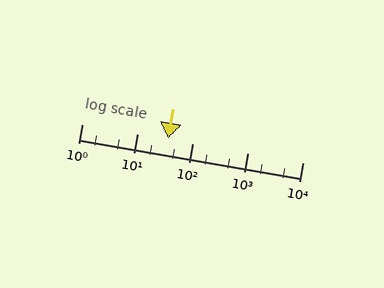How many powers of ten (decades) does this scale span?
The scale spans 4 decades, from 1 to 10000.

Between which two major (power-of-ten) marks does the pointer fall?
The pointer is between 10 and 100.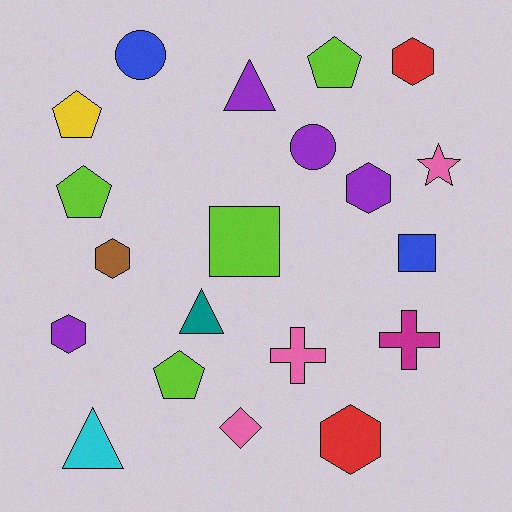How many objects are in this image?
There are 20 objects.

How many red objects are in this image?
There are 2 red objects.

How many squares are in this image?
There are 2 squares.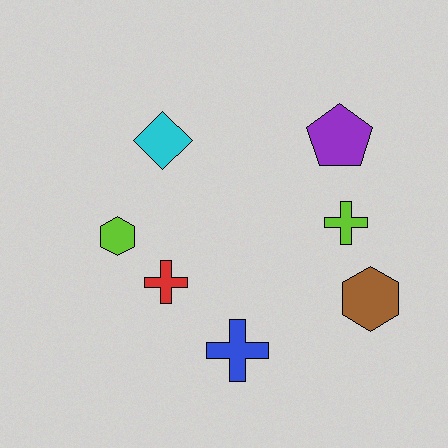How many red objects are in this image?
There is 1 red object.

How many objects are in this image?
There are 7 objects.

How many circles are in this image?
There are no circles.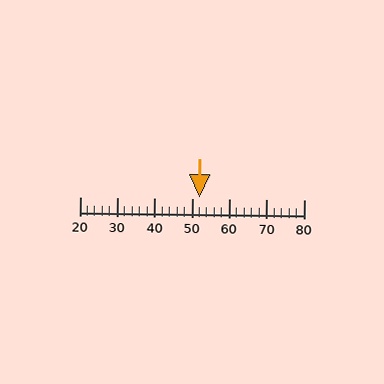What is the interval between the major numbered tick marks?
The major tick marks are spaced 10 units apart.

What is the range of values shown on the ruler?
The ruler shows values from 20 to 80.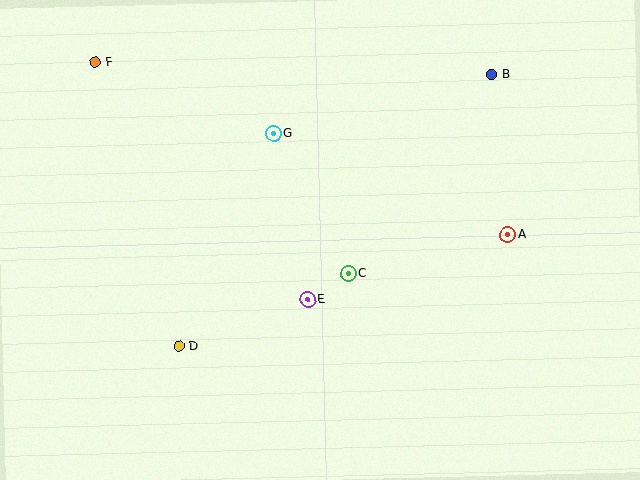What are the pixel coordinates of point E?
Point E is at (308, 300).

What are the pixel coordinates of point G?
Point G is at (274, 134).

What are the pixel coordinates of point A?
Point A is at (508, 235).